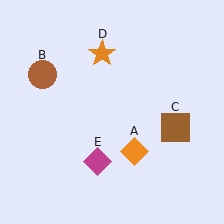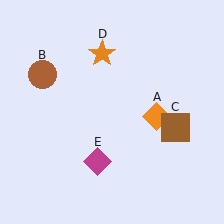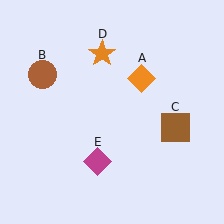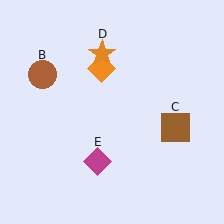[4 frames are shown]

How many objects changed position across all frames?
1 object changed position: orange diamond (object A).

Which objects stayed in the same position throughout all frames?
Brown circle (object B) and brown square (object C) and orange star (object D) and magenta diamond (object E) remained stationary.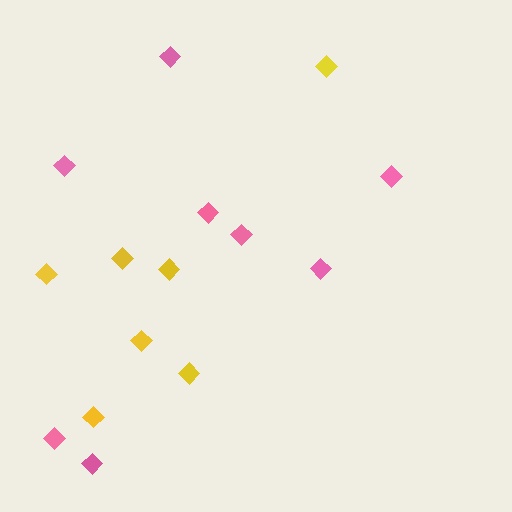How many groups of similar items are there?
There are 2 groups: one group of yellow diamonds (7) and one group of pink diamonds (8).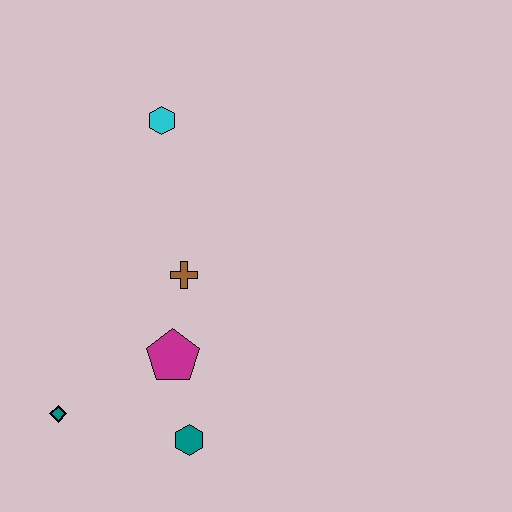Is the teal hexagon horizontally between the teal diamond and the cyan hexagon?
No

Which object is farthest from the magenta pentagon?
The cyan hexagon is farthest from the magenta pentagon.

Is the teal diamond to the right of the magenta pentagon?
No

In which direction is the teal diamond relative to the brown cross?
The teal diamond is below the brown cross.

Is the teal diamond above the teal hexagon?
Yes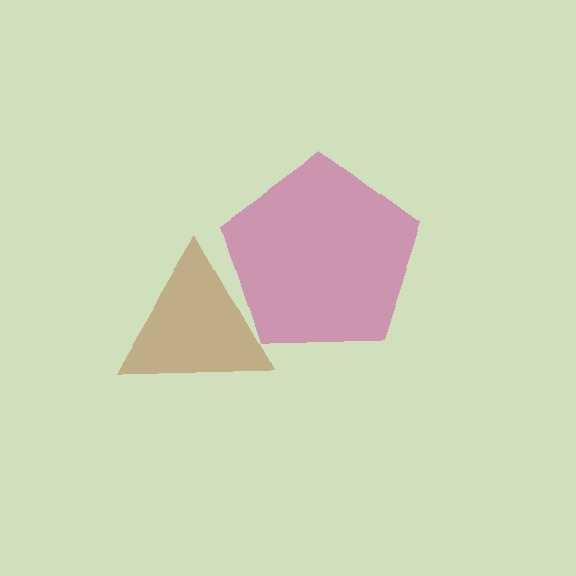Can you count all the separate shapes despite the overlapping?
Yes, there are 2 separate shapes.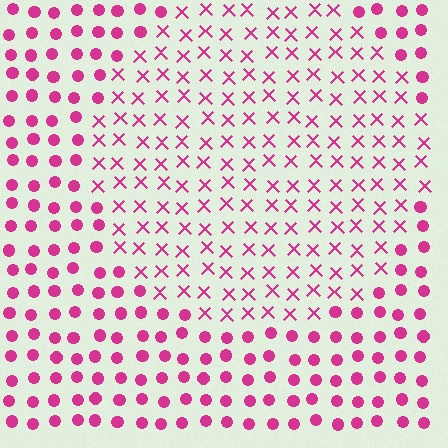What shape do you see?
I see a circle.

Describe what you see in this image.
The image is filled with small magenta elements arranged in a uniform grid. A circle-shaped region contains X marks, while the surrounding area contains circles. The boundary is defined purely by the change in element shape.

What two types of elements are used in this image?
The image uses X marks inside the circle region and circles outside it.